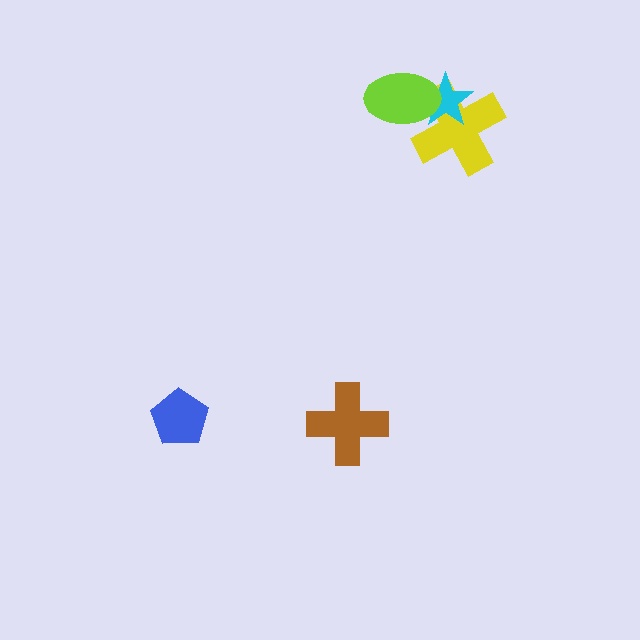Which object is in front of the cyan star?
The lime ellipse is in front of the cyan star.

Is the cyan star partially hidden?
Yes, it is partially covered by another shape.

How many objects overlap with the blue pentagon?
0 objects overlap with the blue pentagon.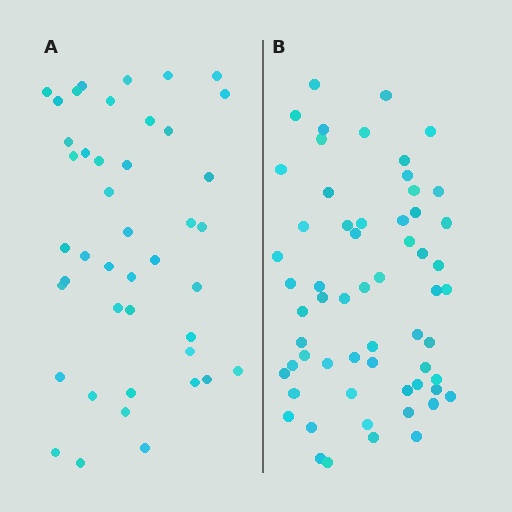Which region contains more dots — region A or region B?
Region B (the right region) has more dots.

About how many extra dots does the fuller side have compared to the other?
Region B has approximately 15 more dots than region A.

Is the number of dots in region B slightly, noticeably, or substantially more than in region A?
Region B has noticeably more, but not dramatically so. The ratio is roughly 1.4 to 1.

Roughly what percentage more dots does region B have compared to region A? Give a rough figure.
About 40% more.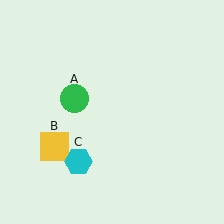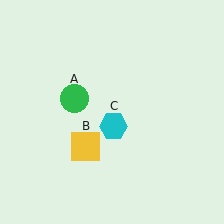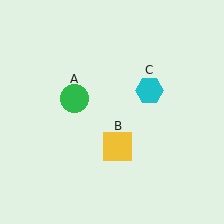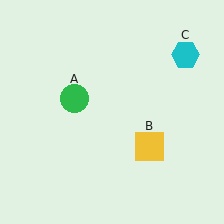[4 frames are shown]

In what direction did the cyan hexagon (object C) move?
The cyan hexagon (object C) moved up and to the right.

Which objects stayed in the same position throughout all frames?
Green circle (object A) remained stationary.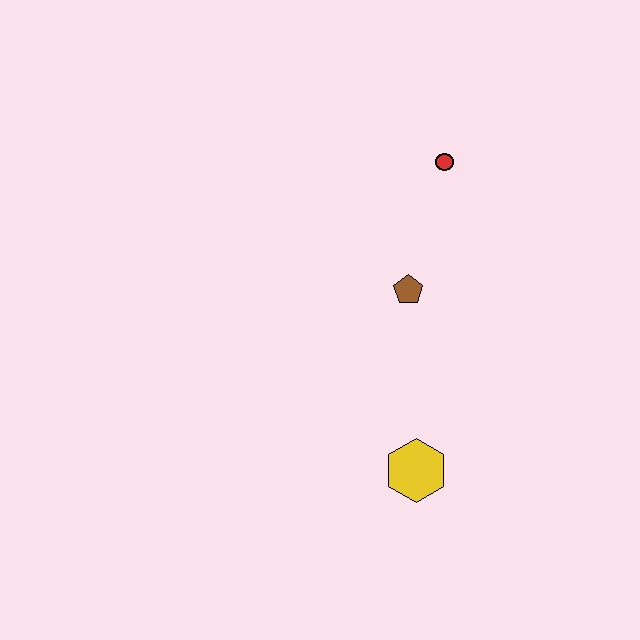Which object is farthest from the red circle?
The yellow hexagon is farthest from the red circle.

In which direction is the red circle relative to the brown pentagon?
The red circle is above the brown pentagon.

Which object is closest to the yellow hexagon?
The brown pentagon is closest to the yellow hexagon.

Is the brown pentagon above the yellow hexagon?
Yes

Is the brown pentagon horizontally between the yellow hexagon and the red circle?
No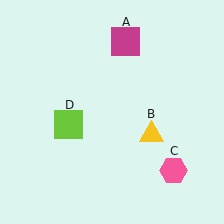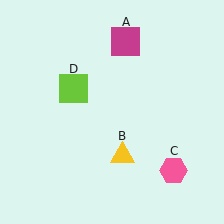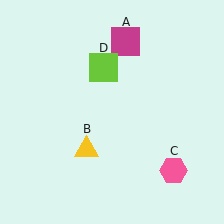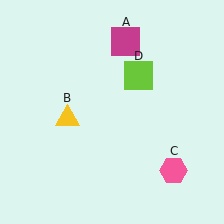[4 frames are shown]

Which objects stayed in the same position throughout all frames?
Magenta square (object A) and pink hexagon (object C) remained stationary.